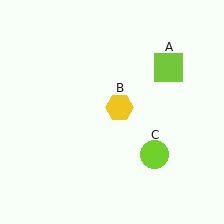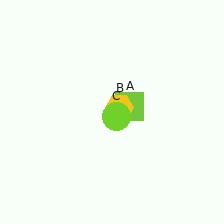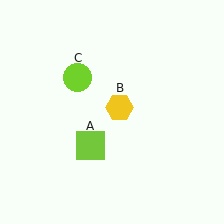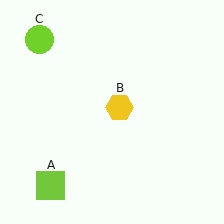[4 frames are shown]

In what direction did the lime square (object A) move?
The lime square (object A) moved down and to the left.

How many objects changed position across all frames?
2 objects changed position: lime square (object A), lime circle (object C).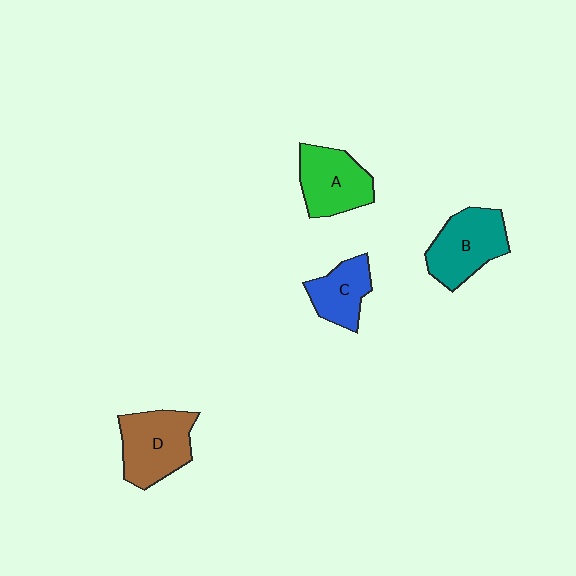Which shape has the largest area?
Shape D (brown).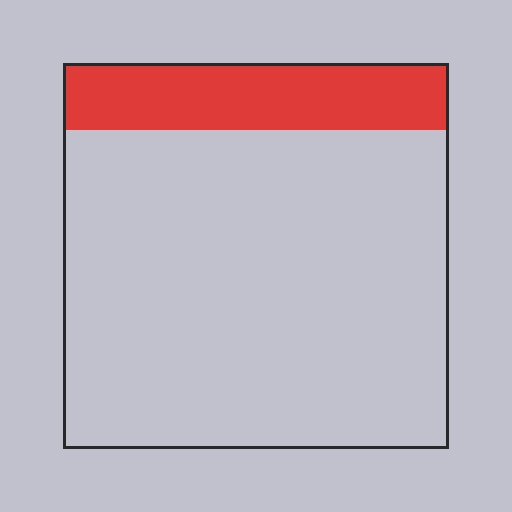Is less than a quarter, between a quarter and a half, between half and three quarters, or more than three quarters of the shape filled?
Less than a quarter.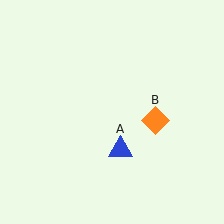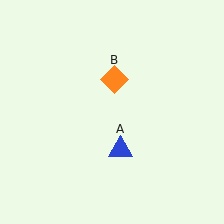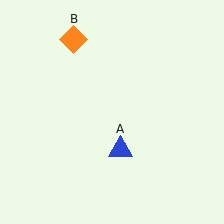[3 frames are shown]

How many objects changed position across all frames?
1 object changed position: orange diamond (object B).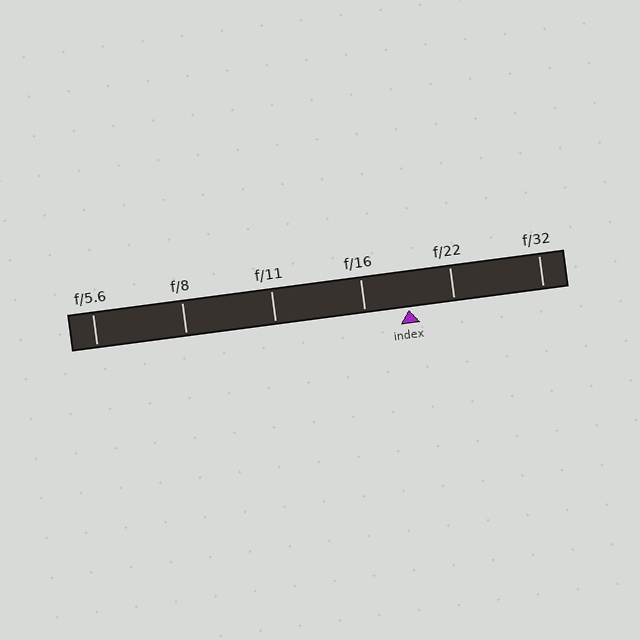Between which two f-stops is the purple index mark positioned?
The index mark is between f/16 and f/22.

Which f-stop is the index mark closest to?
The index mark is closest to f/16.